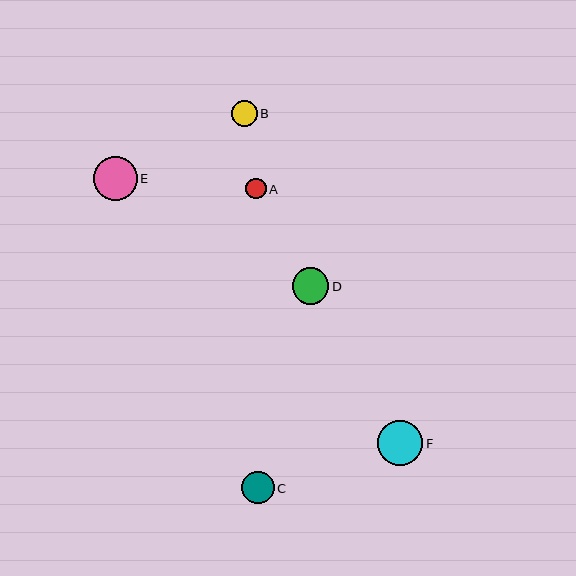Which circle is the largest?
Circle F is the largest with a size of approximately 45 pixels.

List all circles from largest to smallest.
From largest to smallest: F, E, D, C, B, A.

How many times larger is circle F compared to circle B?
Circle F is approximately 1.8 times the size of circle B.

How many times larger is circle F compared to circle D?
Circle F is approximately 1.2 times the size of circle D.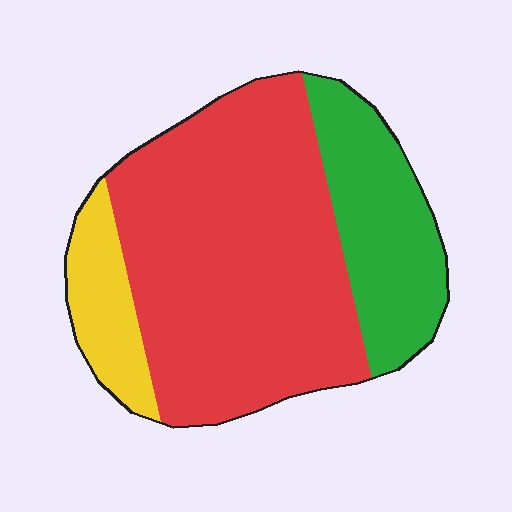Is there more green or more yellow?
Green.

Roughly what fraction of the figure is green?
Green covers around 25% of the figure.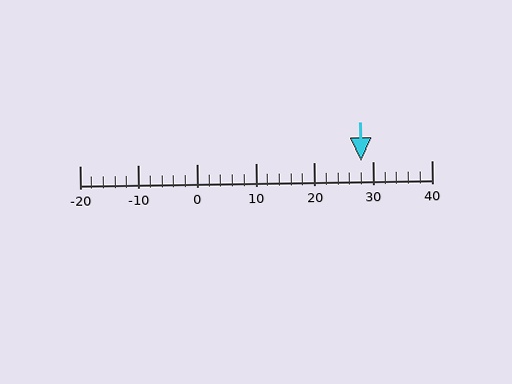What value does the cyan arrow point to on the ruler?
The cyan arrow points to approximately 28.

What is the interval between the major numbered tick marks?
The major tick marks are spaced 10 units apart.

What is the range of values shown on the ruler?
The ruler shows values from -20 to 40.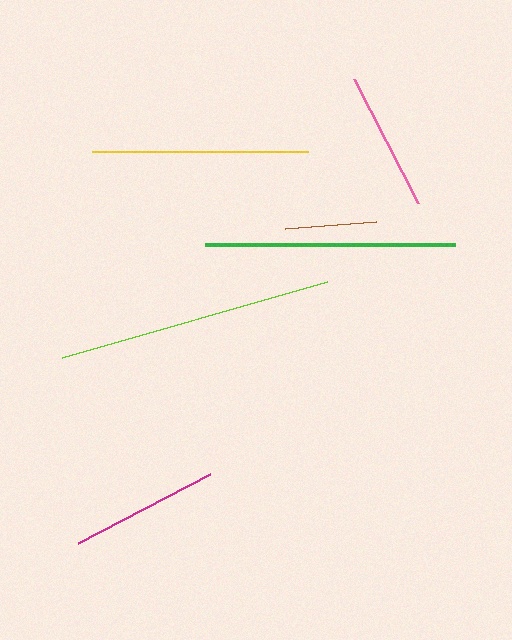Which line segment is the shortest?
The brown line is the shortest at approximately 92 pixels.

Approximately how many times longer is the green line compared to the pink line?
The green line is approximately 1.8 times the length of the pink line.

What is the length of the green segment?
The green segment is approximately 250 pixels long.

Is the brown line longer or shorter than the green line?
The green line is longer than the brown line.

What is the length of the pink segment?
The pink segment is approximately 139 pixels long.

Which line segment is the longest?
The lime line is the longest at approximately 275 pixels.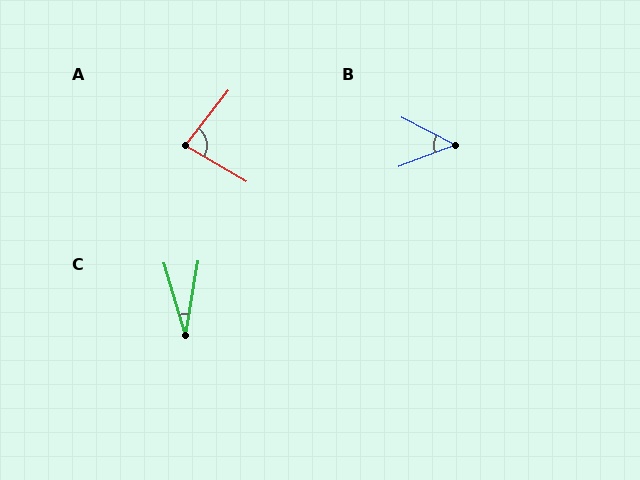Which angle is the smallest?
C, at approximately 26 degrees.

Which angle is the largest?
A, at approximately 83 degrees.